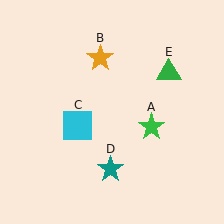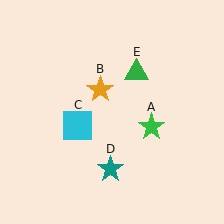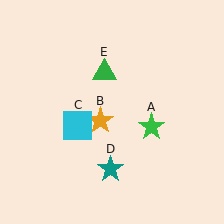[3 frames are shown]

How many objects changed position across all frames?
2 objects changed position: orange star (object B), green triangle (object E).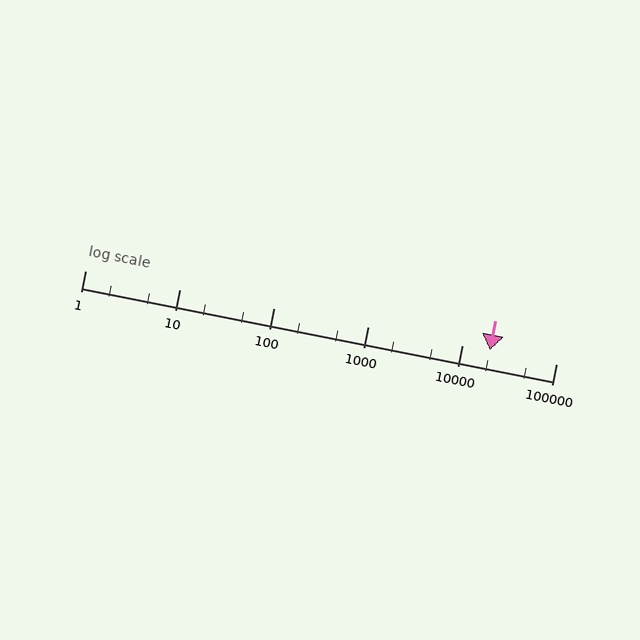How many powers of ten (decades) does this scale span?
The scale spans 5 decades, from 1 to 100000.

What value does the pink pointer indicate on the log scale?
The pointer indicates approximately 20000.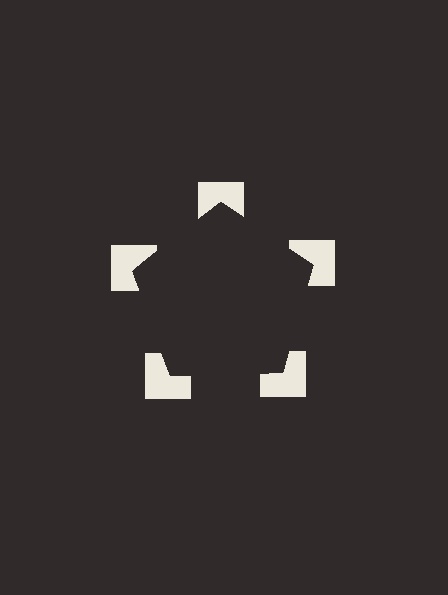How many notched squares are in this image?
There are 5 — one at each vertex of the illusory pentagon.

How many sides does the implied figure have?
5 sides.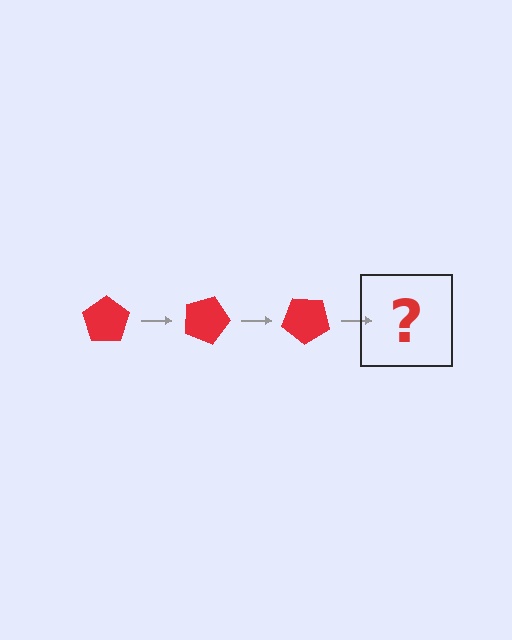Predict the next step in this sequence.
The next step is a red pentagon rotated 60 degrees.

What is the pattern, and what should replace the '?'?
The pattern is that the pentagon rotates 20 degrees each step. The '?' should be a red pentagon rotated 60 degrees.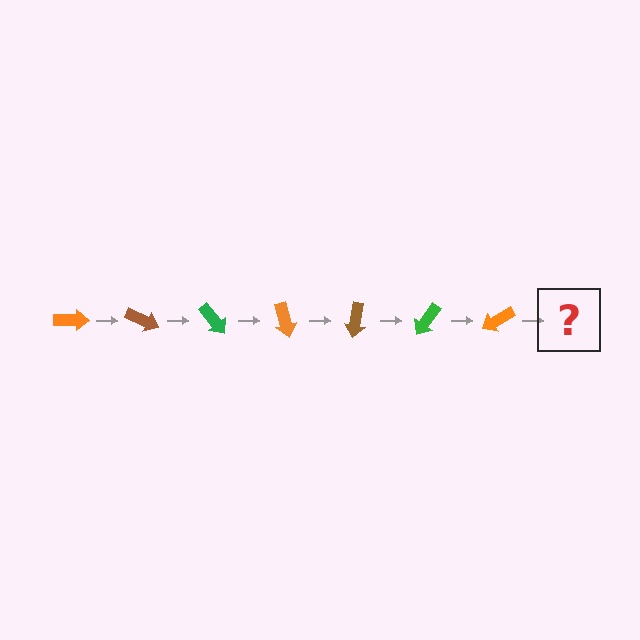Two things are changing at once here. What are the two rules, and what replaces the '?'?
The two rules are that it rotates 25 degrees each step and the color cycles through orange, brown, and green. The '?' should be a brown arrow, rotated 175 degrees from the start.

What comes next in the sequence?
The next element should be a brown arrow, rotated 175 degrees from the start.